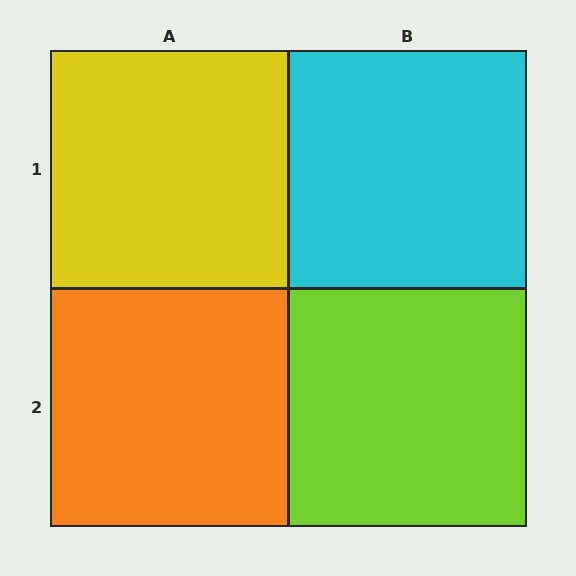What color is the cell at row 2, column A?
Orange.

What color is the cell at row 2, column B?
Lime.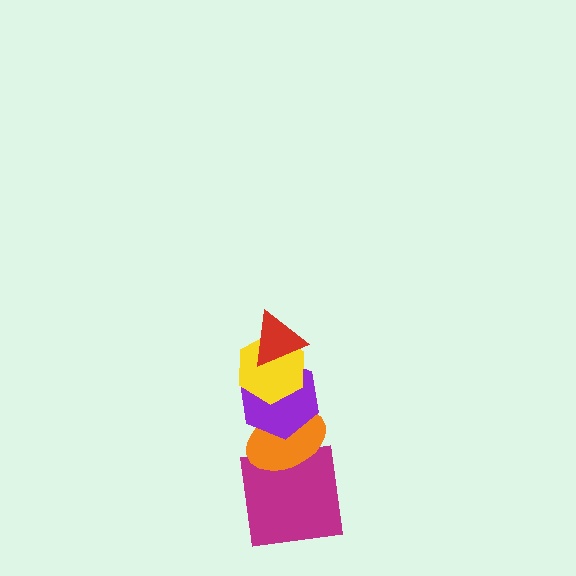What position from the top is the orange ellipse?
The orange ellipse is 4th from the top.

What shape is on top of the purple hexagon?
The yellow hexagon is on top of the purple hexagon.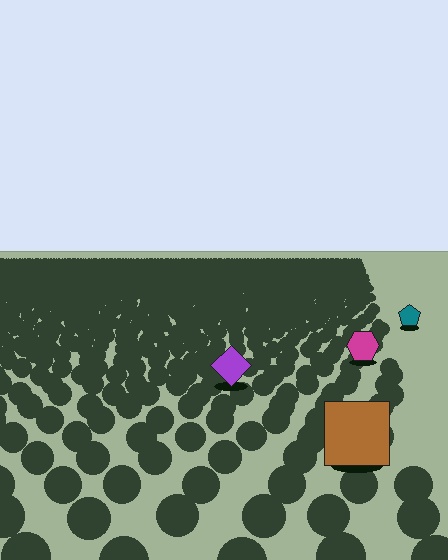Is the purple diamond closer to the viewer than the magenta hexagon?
Yes. The purple diamond is closer — you can tell from the texture gradient: the ground texture is coarser near it.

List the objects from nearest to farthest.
From nearest to farthest: the brown square, the purple diamond, the magenta hexagon, the teal pentagon.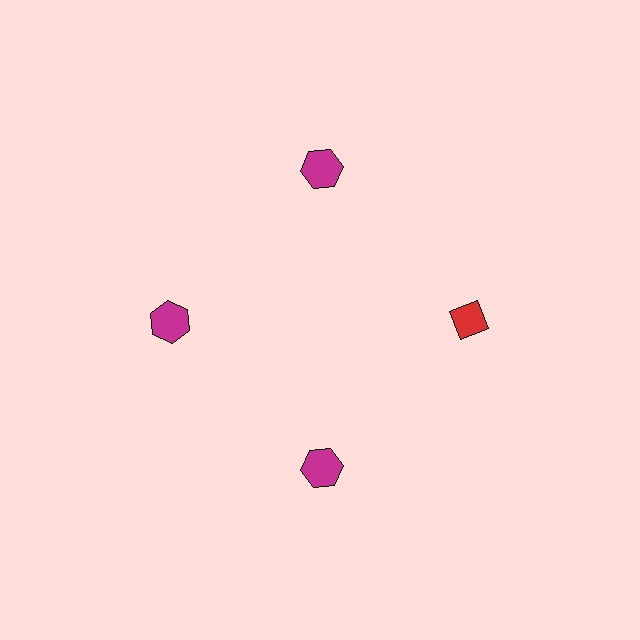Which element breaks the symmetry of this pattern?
The red diamond at roughly the 3 o'clock position breaks the symmetry. All other shapes are magenta hexagons.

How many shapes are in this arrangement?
There are 4 shapes arranged in a ring pattern.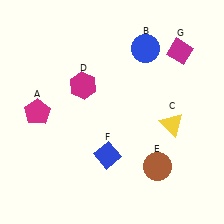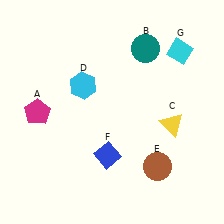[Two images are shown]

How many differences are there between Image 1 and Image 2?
There are 3 differences between the two images.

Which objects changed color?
B changed from blue to teal. D changed from magenta to cyan. G changed from magenta to cyan.